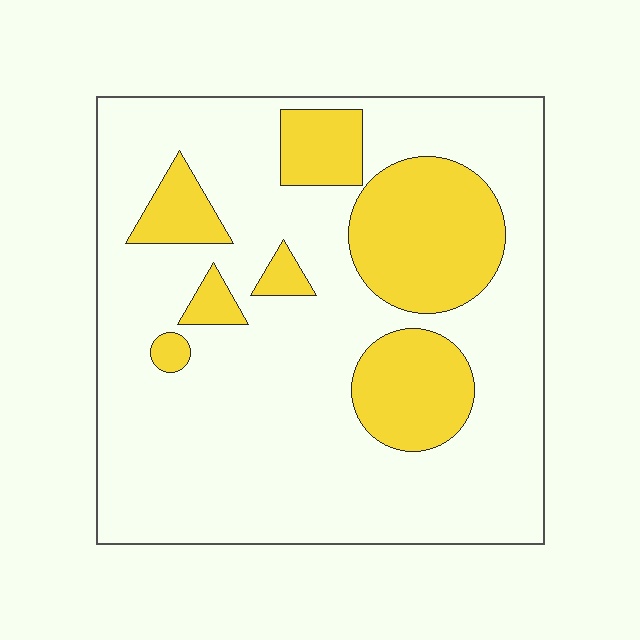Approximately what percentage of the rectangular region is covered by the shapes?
Approximately 25%.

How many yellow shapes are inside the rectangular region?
7.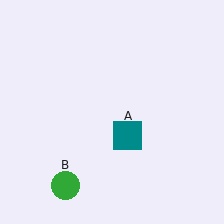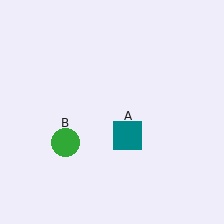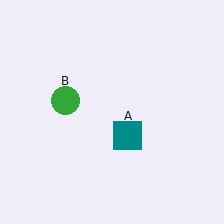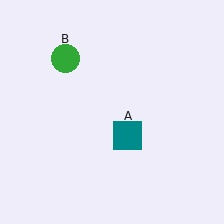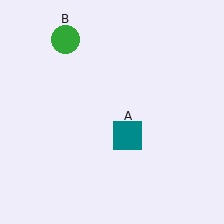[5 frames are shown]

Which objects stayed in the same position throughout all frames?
Teal square (object A) remained stationary.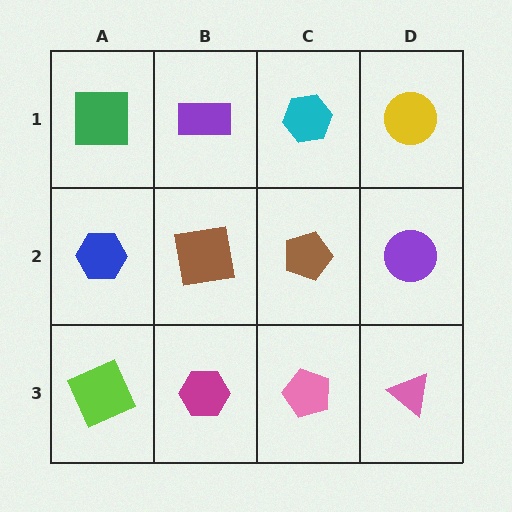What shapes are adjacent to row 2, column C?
A cyan hexagon (row 1, column C), a pink pentagon (row 3, column C), a brown square (row 2, column B), a purple circle (row 2, column D).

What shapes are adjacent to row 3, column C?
A brown pentagon (row 2, column C), a magenta hexagon (row 3, column B), a pink triangle (row 3, column D).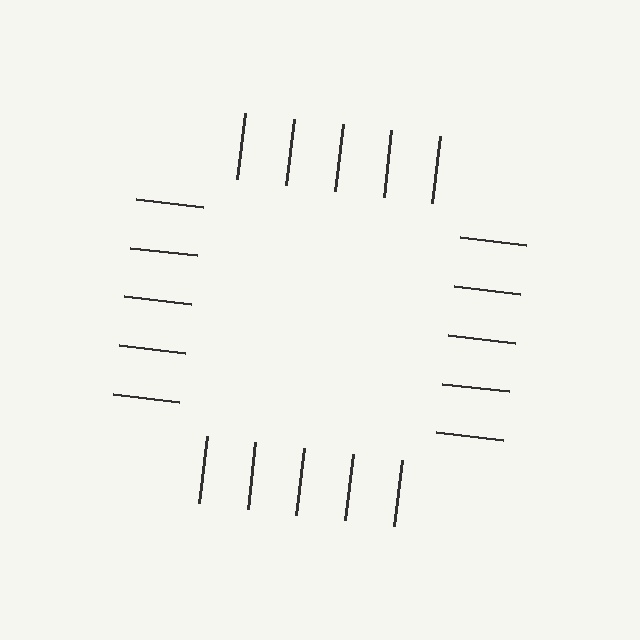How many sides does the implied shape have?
4 sides — the line-ends trace a square.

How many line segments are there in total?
20 — 5 along each of the 4 edges.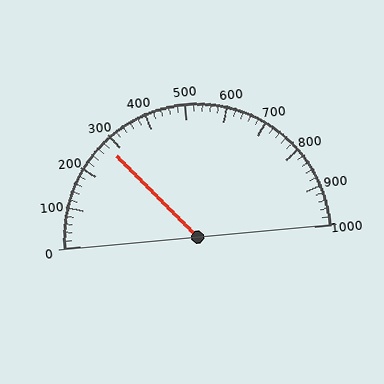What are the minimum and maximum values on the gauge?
The gauge ranges from 0 to 1000.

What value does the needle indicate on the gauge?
The needle indicates approximately 280.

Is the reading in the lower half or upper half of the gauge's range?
The reading is in the lower half of the range (0 to 1000).